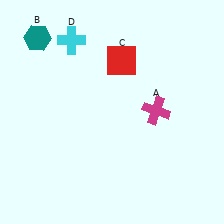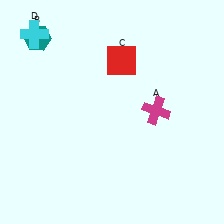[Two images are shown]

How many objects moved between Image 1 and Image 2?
1 object moved between the two images.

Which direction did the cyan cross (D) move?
The cyan cross (D) moved left.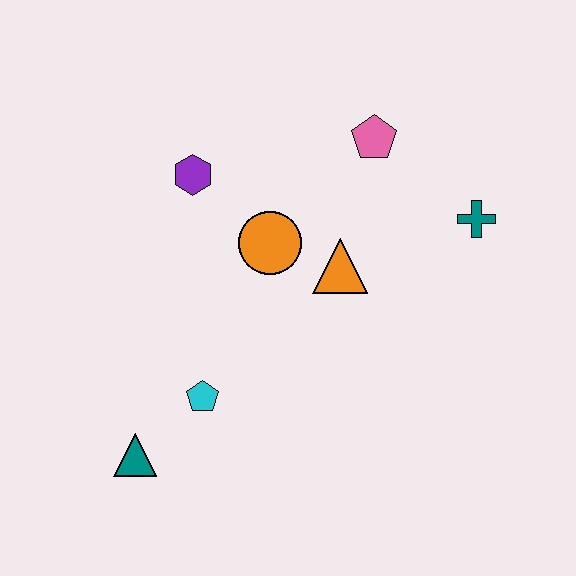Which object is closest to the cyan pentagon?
The teal triangle is closest to the cyan pentagon.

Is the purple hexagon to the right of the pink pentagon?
No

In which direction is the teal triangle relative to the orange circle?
The teal triangle is below the orange circle.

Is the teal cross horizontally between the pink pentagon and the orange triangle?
No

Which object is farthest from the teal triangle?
The teal cross is farthest from the teal triangle.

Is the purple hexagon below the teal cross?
No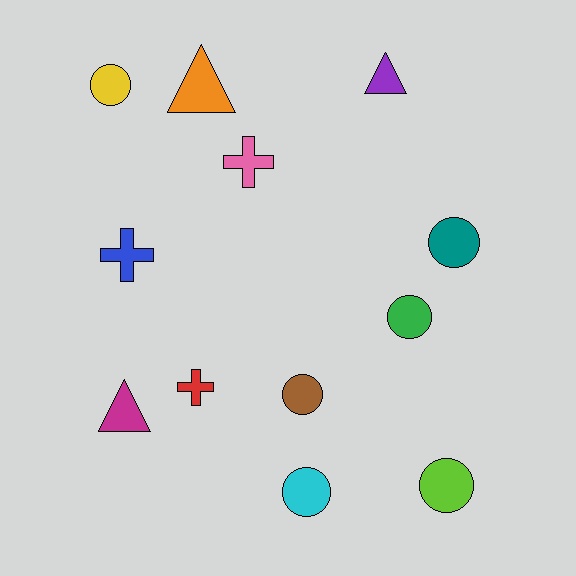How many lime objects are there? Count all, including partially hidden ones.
There is 1 lime object.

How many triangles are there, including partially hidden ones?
There are 3 triangles.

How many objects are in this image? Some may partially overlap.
There are 12 objects.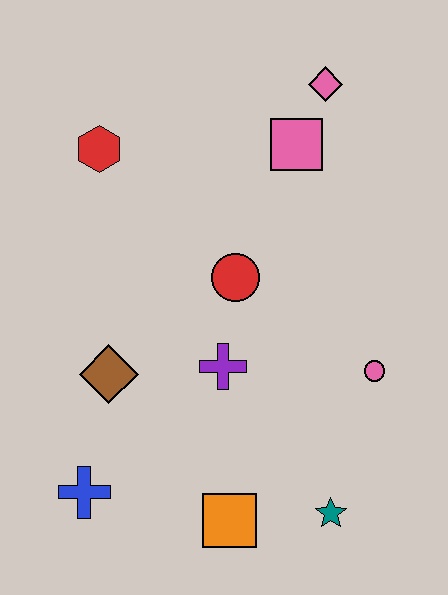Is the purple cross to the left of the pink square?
Yes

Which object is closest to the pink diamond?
The pink square is closest to the pink diamond.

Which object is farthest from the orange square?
The pink diamond is farthest from the orange square.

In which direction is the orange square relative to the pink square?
The orange square is below the pink square.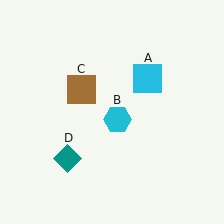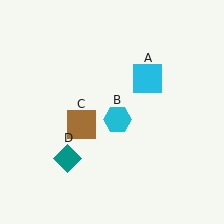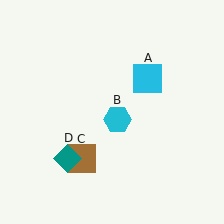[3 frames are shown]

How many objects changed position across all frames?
1 object changed position: brown square (object C).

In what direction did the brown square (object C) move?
The brown square (object C) moved down.